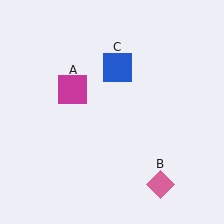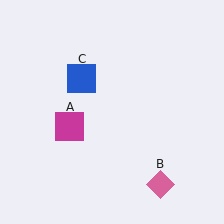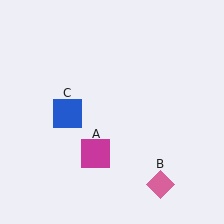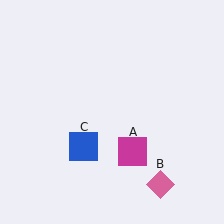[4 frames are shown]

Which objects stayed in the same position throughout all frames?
Pink diamond (object B) remained stationary.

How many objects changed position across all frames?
2 objects changed position: magenta square (object A), blue square (object C).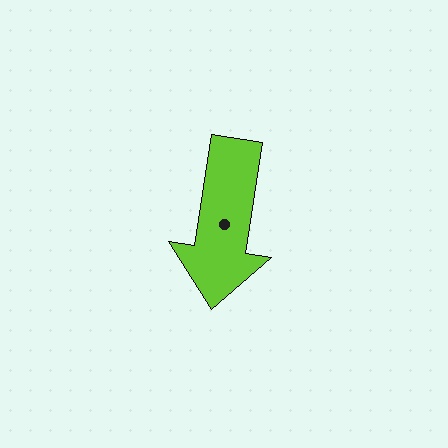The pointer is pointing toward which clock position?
Roughly 6 o'clock.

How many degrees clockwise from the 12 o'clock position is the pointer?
Approximately 189 degrees.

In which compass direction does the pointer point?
South.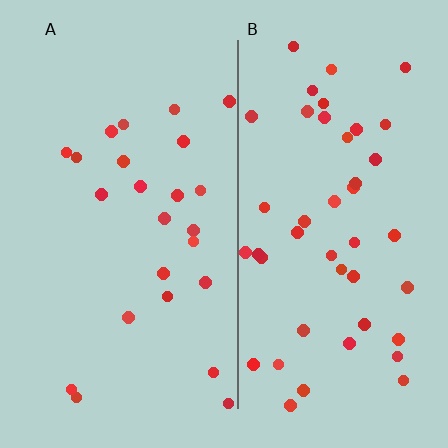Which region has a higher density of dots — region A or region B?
B (the right).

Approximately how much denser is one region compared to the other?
Approximately 1.9× — region B over region A.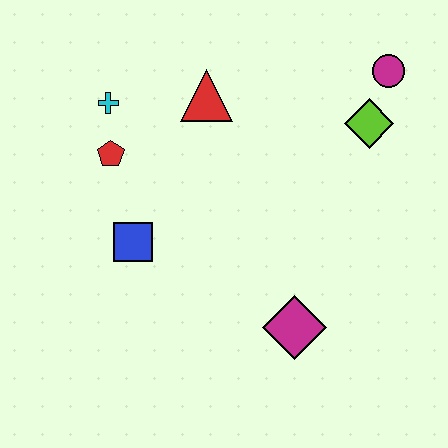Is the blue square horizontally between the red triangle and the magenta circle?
No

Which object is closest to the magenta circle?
The lime diamond is closest to the magenta circle.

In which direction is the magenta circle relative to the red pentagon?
The magenta circle is to the right of the red pentagon.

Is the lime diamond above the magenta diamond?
Yes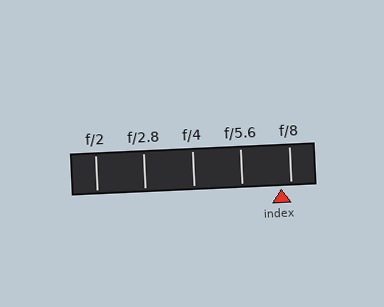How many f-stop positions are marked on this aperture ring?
There are 5 f-stop positions marked.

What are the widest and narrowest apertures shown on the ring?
The widest aperture shown is f/2 and the narrowest is f/8.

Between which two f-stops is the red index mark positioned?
The index mark is between f/5.6 and f/8.